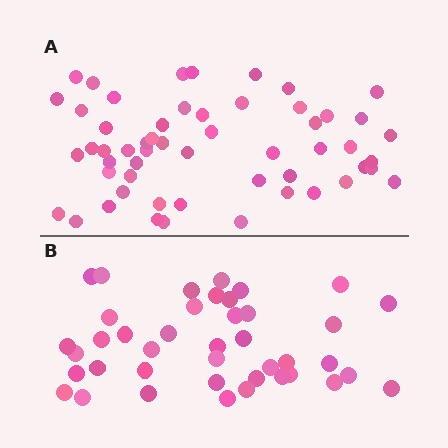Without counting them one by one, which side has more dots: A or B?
Region A (the top region) has more dots.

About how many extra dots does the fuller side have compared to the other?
Region A has approximately 15 more dots than region B.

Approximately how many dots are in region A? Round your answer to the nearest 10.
About 60 dots. (The exact count is 55, which rounds to 60.)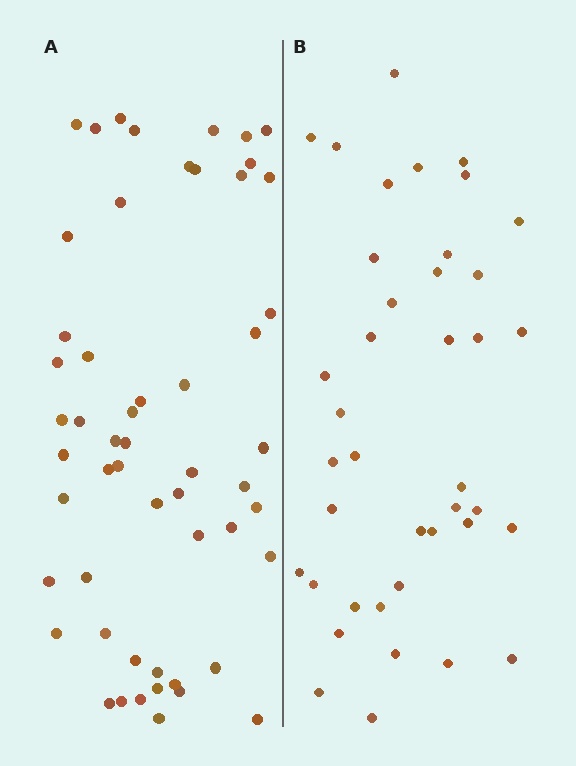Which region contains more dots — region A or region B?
Region A (the left region) has more dots.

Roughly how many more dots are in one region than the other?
Region A has approximately 15 more dots than region B.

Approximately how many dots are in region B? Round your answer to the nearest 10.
About 40 dots.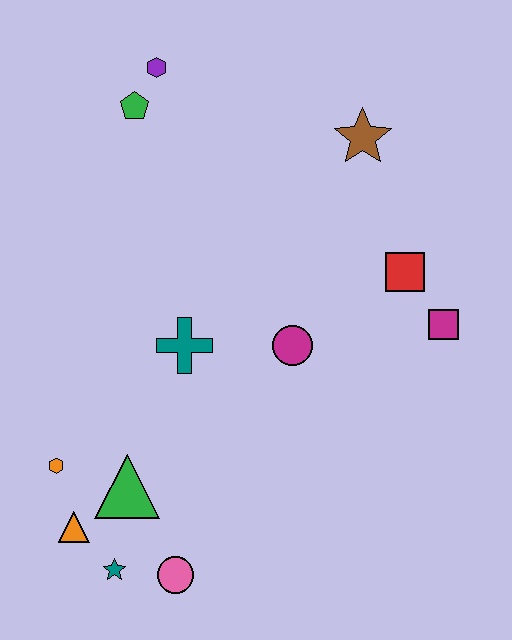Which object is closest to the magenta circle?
The teal cross is closest to the magenta circle.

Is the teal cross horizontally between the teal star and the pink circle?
No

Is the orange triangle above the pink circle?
Yes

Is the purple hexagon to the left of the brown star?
Yes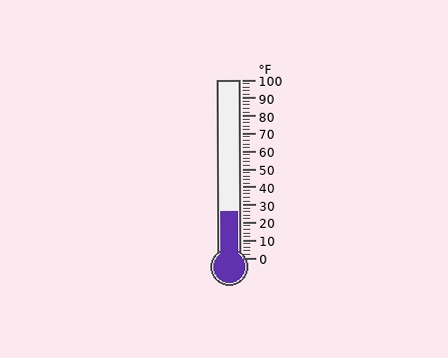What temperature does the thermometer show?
The thermometer shows approximately 26°F.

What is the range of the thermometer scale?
The thermometer scale ranges from 0°F to 100°F.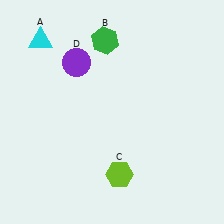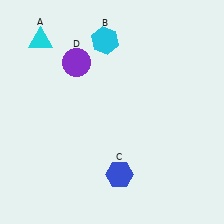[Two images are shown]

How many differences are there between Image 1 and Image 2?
There are 2 differences between the two images.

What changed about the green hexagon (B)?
In Image 1, B is green. In Image 2, it changed to cyan.